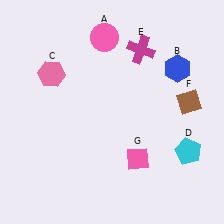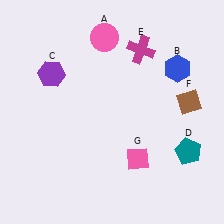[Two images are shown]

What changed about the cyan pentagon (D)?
In Image 1, D is cyan. In Image 2, it changed to teal.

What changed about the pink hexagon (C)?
In Image 1, C is pink. In Image 2, it changed to purple.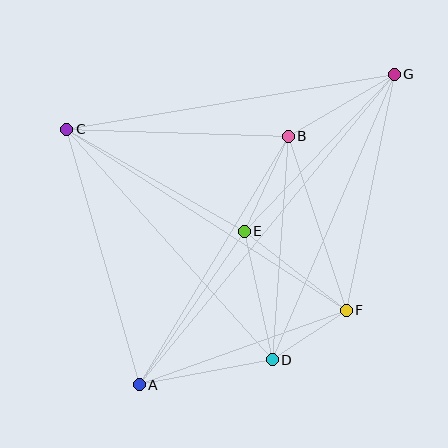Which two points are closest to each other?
Points D and F are closest to each other.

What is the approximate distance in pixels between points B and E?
The distance between B and E is approximately 105 pixels.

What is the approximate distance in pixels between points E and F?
The distance between E and F is approximately 129 pixels.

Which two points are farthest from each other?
Points A and G are farthest from each other.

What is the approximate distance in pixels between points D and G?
The distance between D and G is approximately 311 pixels.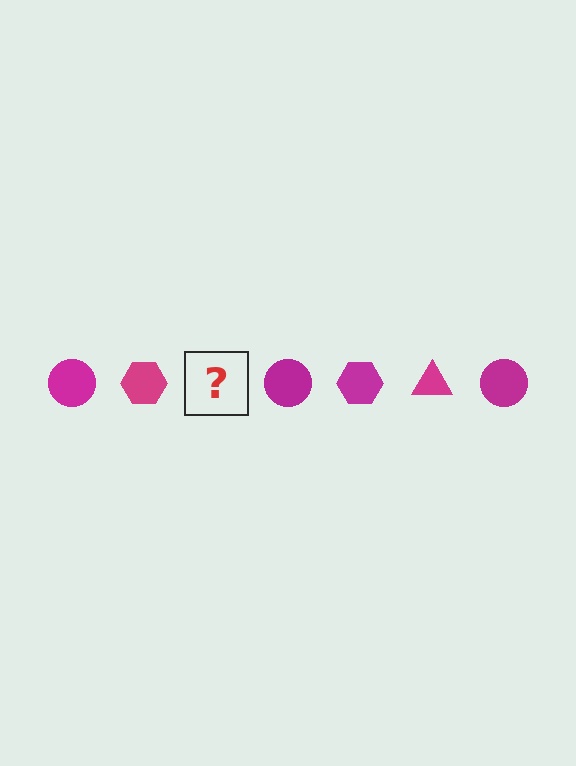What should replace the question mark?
The question mark should be replaced with a magenta triangle.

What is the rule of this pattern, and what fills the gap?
The rule is that the pattern cycles through circle, hexagon, triangle shapes in magenta. The gap should be filled with a magenta triangle.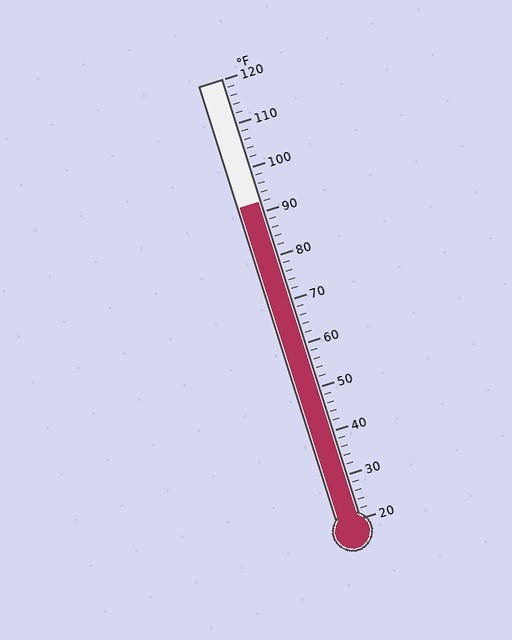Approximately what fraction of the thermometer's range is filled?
The thermometer is filled to approximately 70% of its range.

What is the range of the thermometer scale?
The thermometer scale ranges from 20°F to 120°F.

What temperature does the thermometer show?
The thermometer shows approximately 92°F.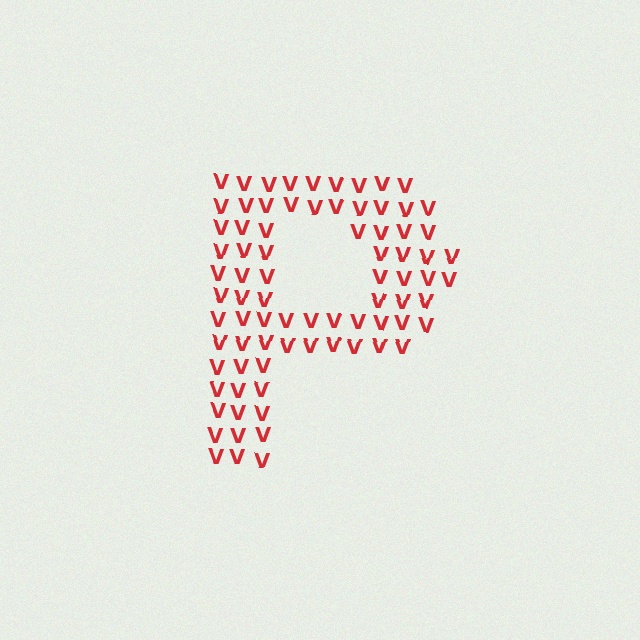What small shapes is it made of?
It is made of small letter V's.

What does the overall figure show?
The overall figure shows the letter P.